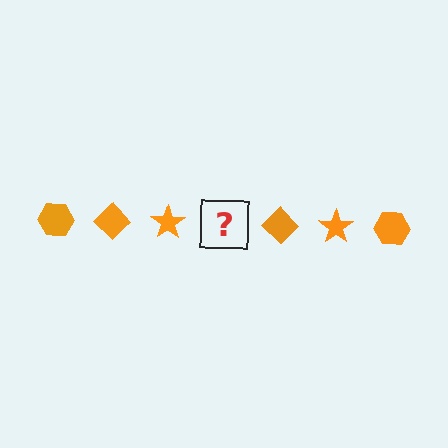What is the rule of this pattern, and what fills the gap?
The rule is that the pattern cycles through hexagon, diamond, star shapes in orange. The gap should be filled with an orange hexagon.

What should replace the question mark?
The question mark should be replaced with an orange hexagon.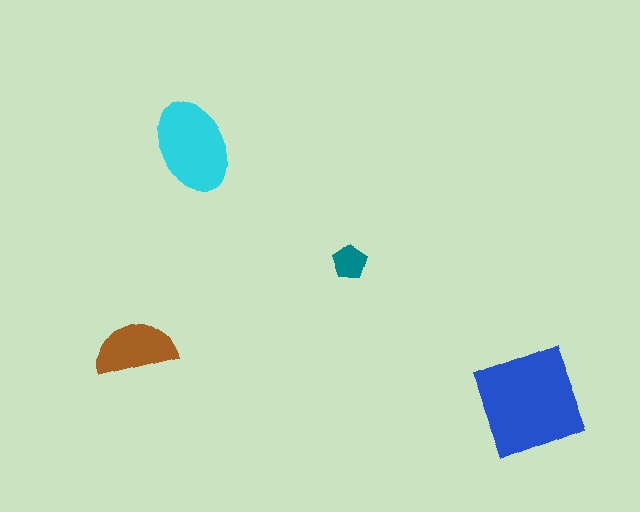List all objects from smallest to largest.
The teal pentagon, the brown semicircle, the cyan ellipse, the blue diamond.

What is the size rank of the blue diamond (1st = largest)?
1st.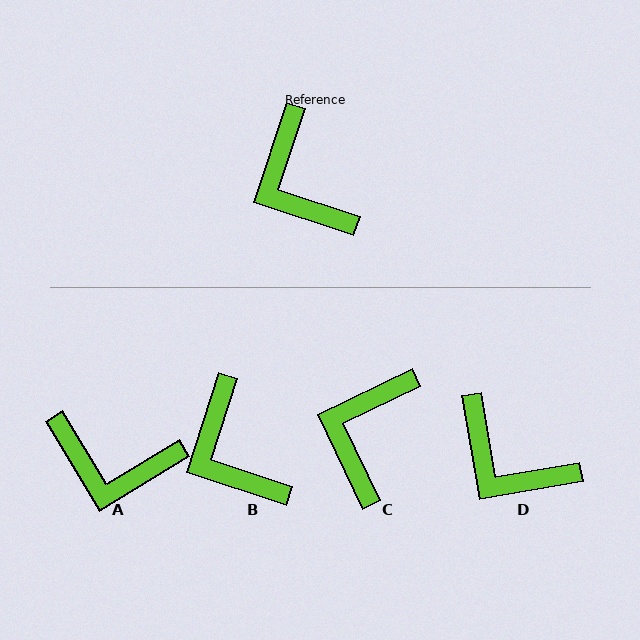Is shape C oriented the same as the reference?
No, it is off by about 46 degrees.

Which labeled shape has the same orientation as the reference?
B.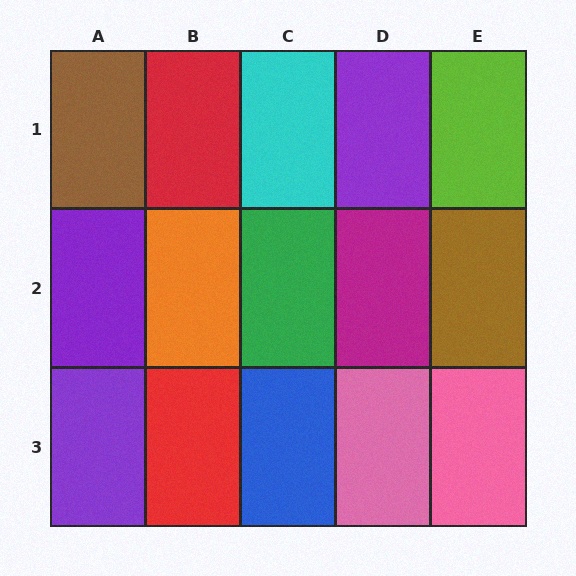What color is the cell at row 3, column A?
Purple.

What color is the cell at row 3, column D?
Pink.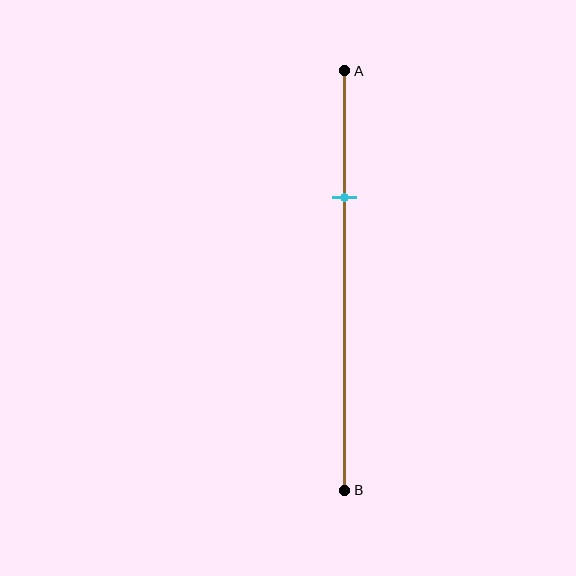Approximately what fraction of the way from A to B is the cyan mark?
The cyan mark is approximately 30% of the way from A to B.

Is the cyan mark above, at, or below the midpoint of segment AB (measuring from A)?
The cyan mark is above the midpoint of segment AB.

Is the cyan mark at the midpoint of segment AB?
No, the mark is at about 30% from A, not at the 50% midpoint.